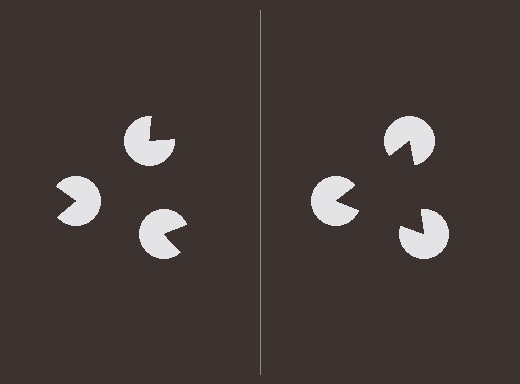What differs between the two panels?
The pac-man discs are positioned identically on both sides; only the wedge orientations differ. On the right they align to a triangle; on the left they are misaligned.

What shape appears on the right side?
An illusory triangle.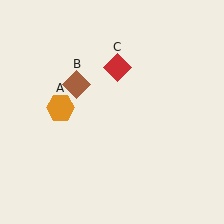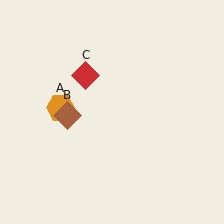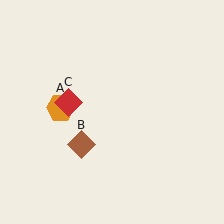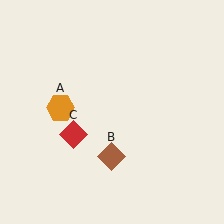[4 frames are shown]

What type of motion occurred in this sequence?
The brown diamond (object B), red diamond (object C) rotated counterclockwise around the center of the scene.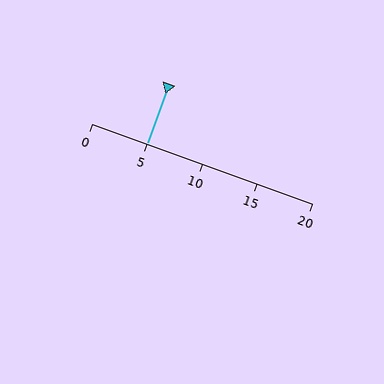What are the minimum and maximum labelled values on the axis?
The axis runs from 0 to 20.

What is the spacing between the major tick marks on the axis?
The major ticks are spaced 5 apart.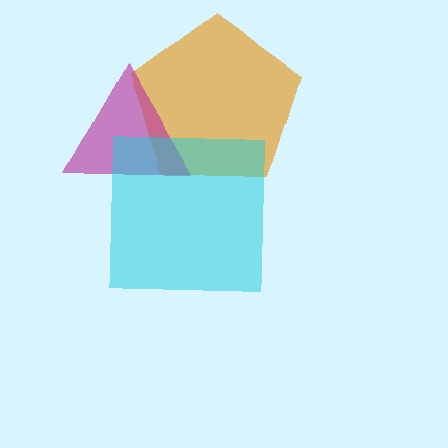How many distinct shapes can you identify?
There are 3 distinct shapes: an orange pentagon, a magenta triangle, a cyan square.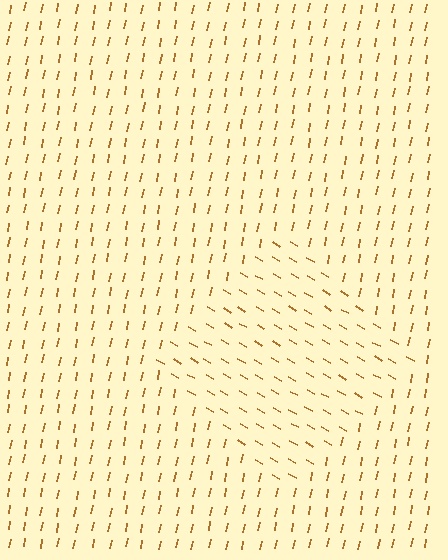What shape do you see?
I see a diamond.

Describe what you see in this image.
The image is filled with small brown line segments. A diamond region in the image has lines oriented differently from the surrounding lines, creating a visible texture boundary.